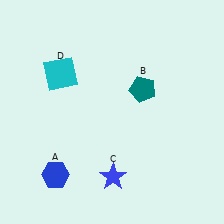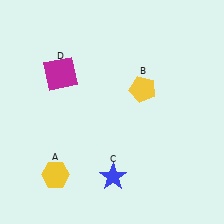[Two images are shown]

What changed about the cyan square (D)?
In Image 1, D is cyan. In Image 2, it changed to magenta.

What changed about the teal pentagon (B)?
In Image 1, B is teal. In Image 2, it changed to yellow.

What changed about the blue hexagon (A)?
In Image 1, A is blue. In Image 2, it changed to yellow.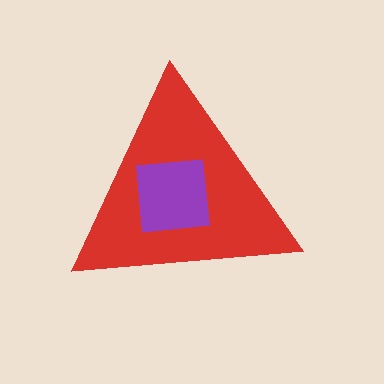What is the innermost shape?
The purple square.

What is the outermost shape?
The red triangle.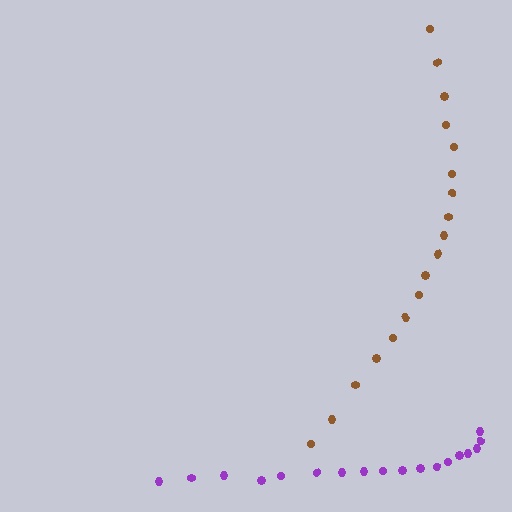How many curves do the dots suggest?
There are 2 distinct paths.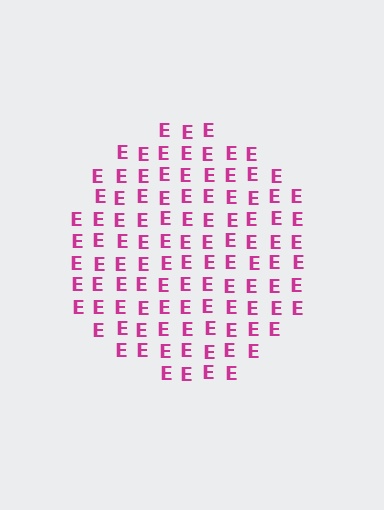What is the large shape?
The large shape is a circle.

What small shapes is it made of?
It is made of small letter E's.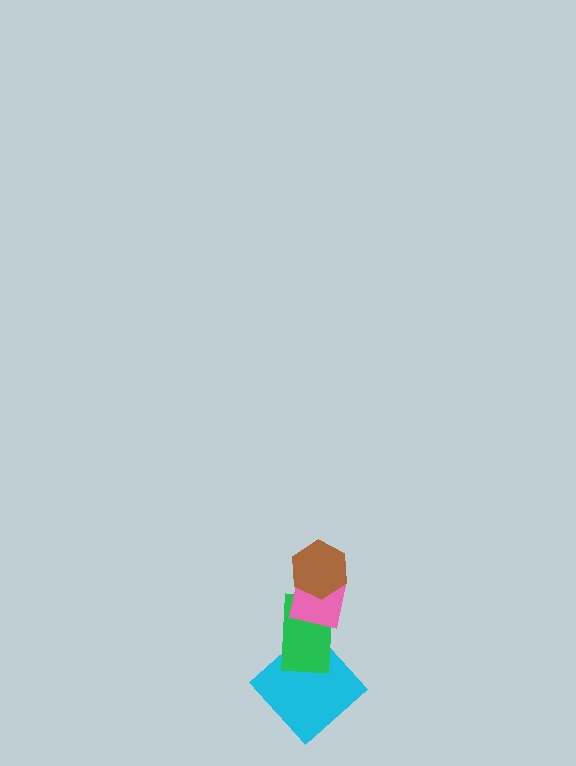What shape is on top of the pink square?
The brown hexagon is on top of the pink square.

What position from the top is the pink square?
The pink square is 2nd from the top.